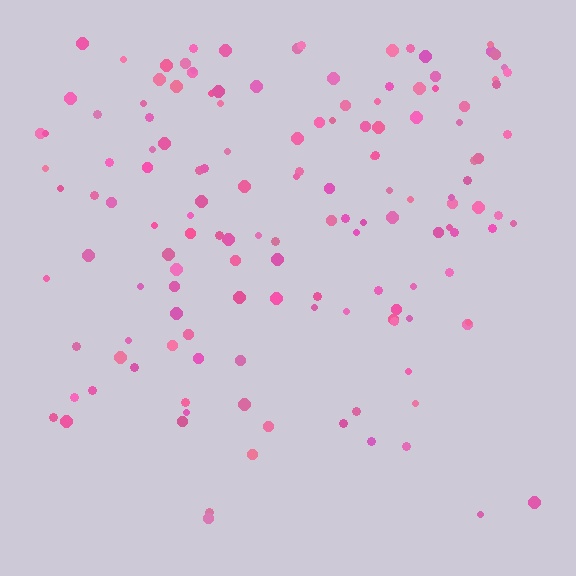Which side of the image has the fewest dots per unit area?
The bottom.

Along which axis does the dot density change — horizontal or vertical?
Vertical.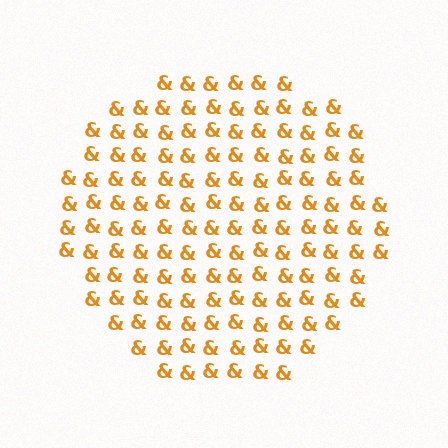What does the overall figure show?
The overall figure shows a circle.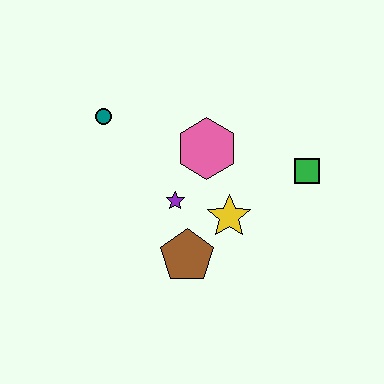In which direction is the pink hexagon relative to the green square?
The pink hexagon is to the left of the green square.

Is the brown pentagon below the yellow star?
Yes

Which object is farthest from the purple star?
The green square is farthest from the purple star.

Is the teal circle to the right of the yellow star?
No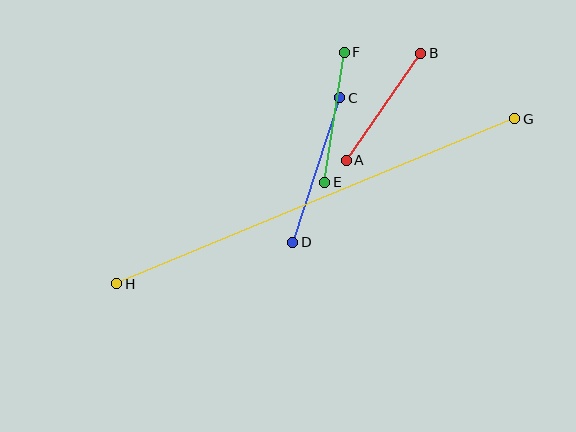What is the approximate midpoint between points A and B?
The midpoint is at approximately (384, 107) pixels.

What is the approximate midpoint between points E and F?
The midpoint is at approximately (334, 117) pixels.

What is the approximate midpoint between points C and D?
The midpoint is at approximately (316, 170) pixels.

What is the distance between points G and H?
The distance is approximately 431 pixels.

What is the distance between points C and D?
The distance is approximately 152 pixels.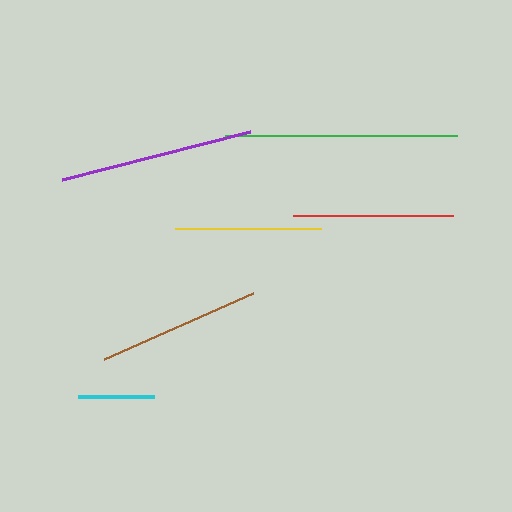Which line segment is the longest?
The green line is the longest at approximately 232 pixels.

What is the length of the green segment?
The green segment is approximately 232 pixels long.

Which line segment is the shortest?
The cyan line is the shortest at approximately 76 pixels.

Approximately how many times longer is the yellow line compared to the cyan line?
The yellow line is approximately 1.9 times the length of the cyan line.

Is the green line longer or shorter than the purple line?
The green line is longer than the purple line.